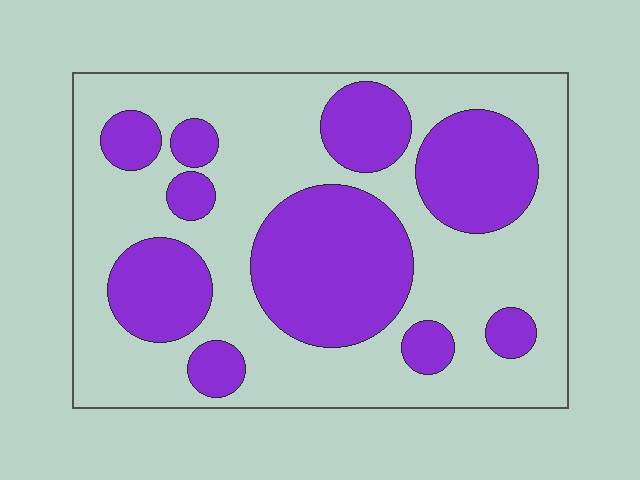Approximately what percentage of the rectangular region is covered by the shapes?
Approximately 35%.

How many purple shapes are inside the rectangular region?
10.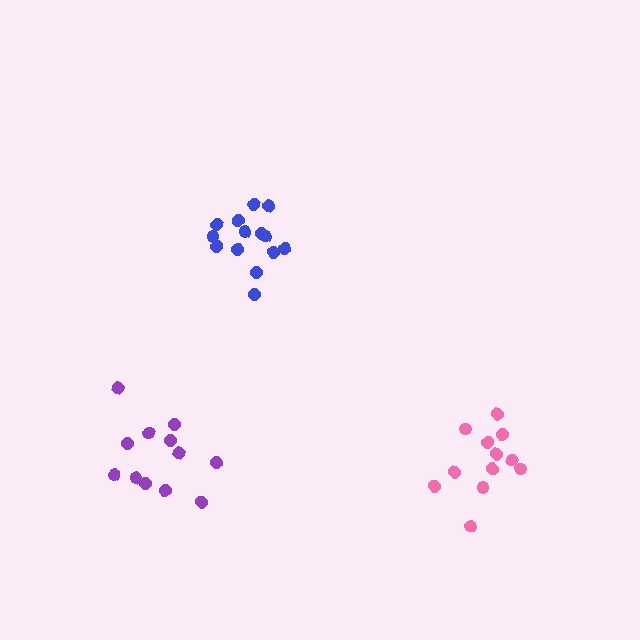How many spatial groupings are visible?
There are 3 spatial groupings.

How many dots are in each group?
Group 1: 12 dots, Group 2: 12 dots, Group 3: 14 dots (38 total).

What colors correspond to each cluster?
The clusters are colored: pink, purple, blue.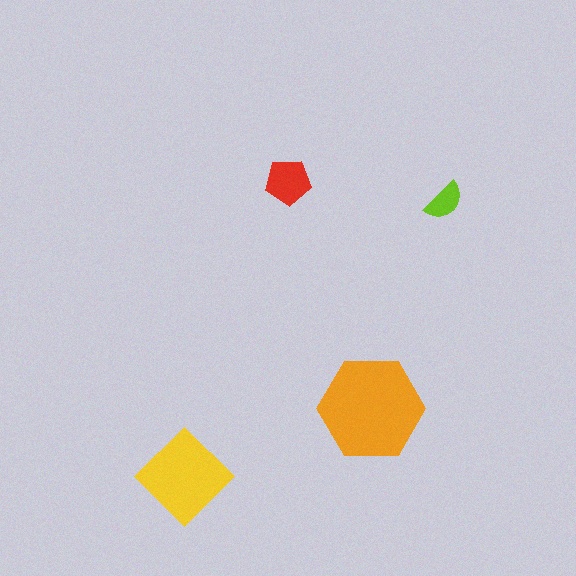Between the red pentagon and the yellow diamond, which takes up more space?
The yellow diamond.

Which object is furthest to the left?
The yellow diamond is leftmost.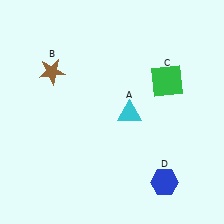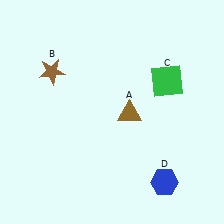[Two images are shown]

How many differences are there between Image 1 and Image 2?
There is 1 difference between the two images.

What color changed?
The triangle (A) changed from cyan in Image 1 to brown in Image 2.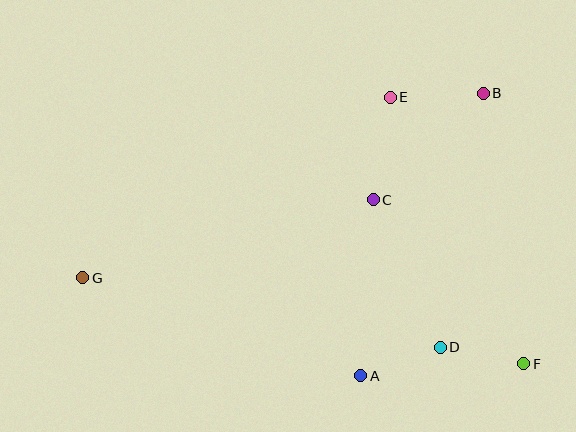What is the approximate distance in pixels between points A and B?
The distance between A and B is approximately 308 pixels.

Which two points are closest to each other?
Points A and D are closest to each other.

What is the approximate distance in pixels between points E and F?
The distance between E and F is approximately 298 pixels.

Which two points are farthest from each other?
Points F and G are farthest from each other.